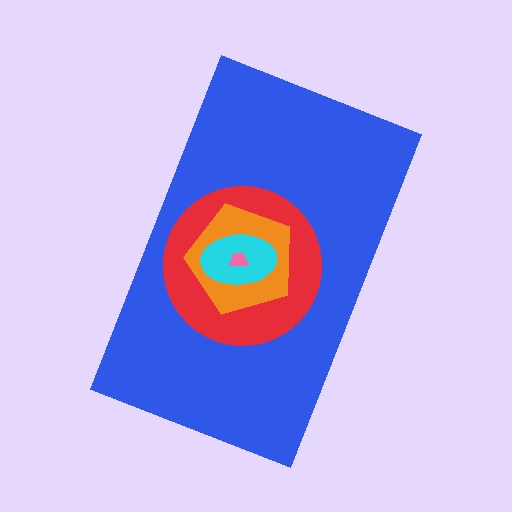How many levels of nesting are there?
5.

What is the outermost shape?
The blue rectangle.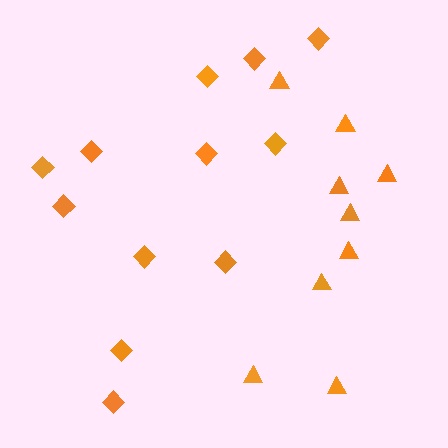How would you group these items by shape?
There are 2 groups: one group of triangles (9) and one group of diamonds (12).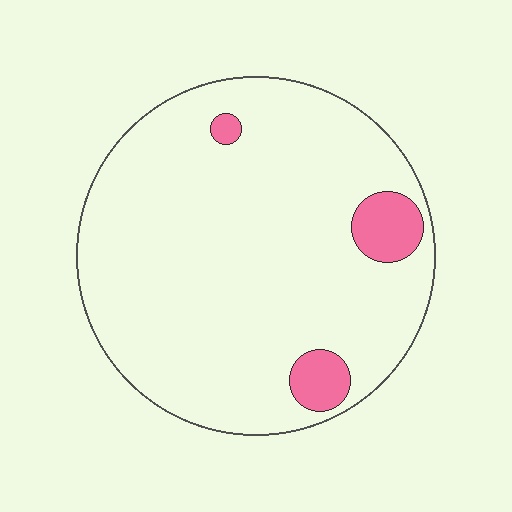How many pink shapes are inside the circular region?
3.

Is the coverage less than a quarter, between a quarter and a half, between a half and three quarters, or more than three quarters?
Less than a quarter.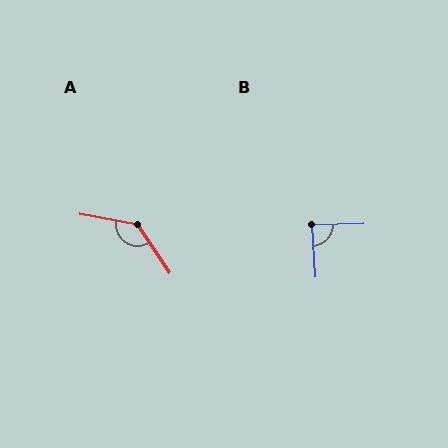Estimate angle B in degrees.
Approximately 87 degrees.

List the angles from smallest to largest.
B (87°), A (134°).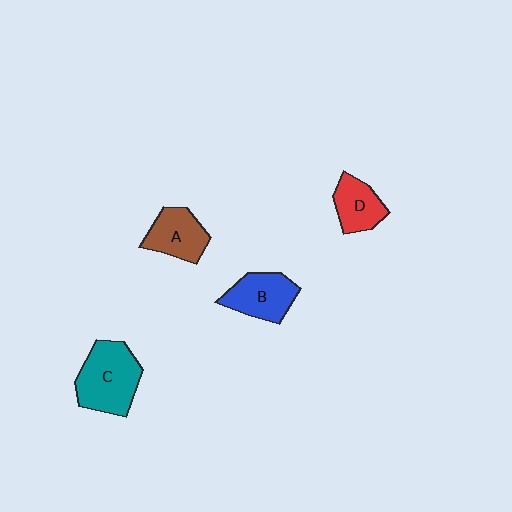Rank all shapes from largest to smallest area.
From largest to smallest: C (teal), B (blue), A (brown), D (red).